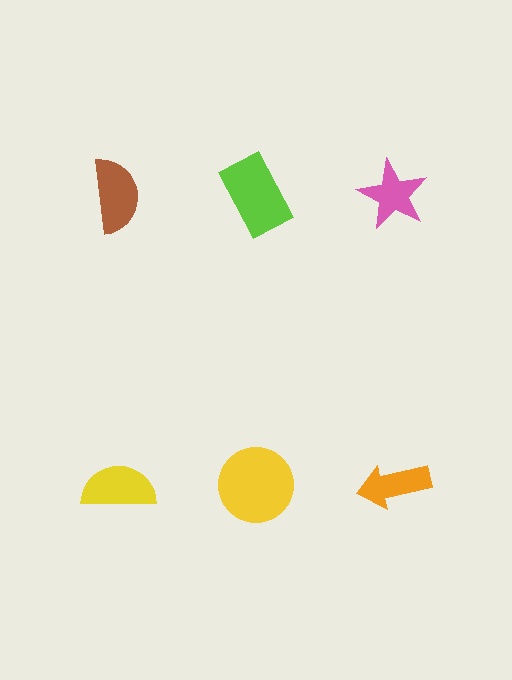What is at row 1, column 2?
A lime rectangle.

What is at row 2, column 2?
A yellow circle.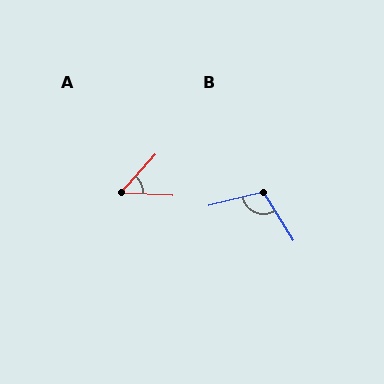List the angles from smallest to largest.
A (51°), B (108°).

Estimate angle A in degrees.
Approximately 51 degrees.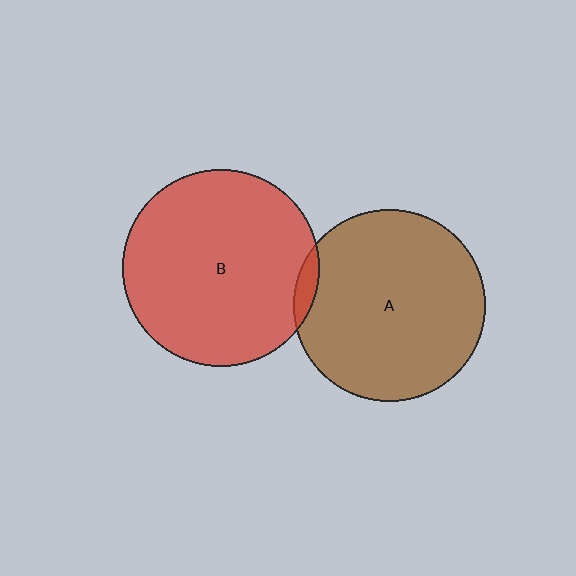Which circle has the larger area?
Circle B (red).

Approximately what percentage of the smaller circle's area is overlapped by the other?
Approximately 5%.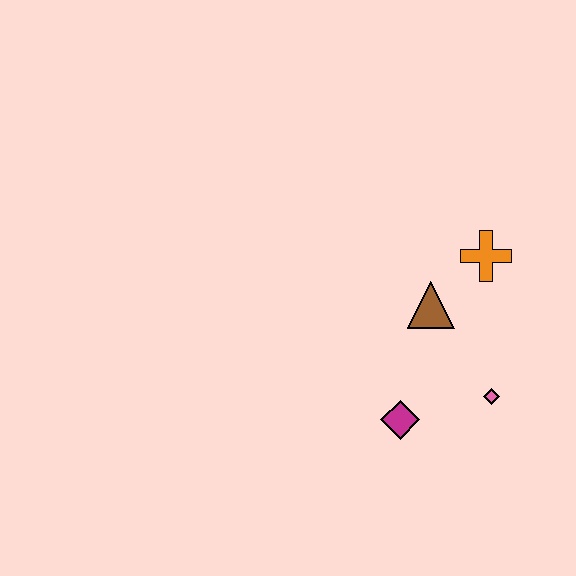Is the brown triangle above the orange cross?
No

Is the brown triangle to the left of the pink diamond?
Yes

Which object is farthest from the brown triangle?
The magenta diamond is farthest from the brown triangle.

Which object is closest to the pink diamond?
The magenta diamond is closest to the pink diamond.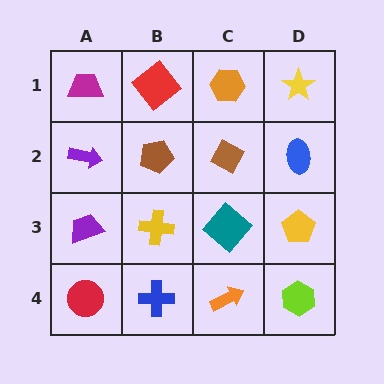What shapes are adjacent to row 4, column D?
A yellow pentagon (row 3, column D), an orange arrow (row 4, column C).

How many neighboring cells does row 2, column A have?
3.